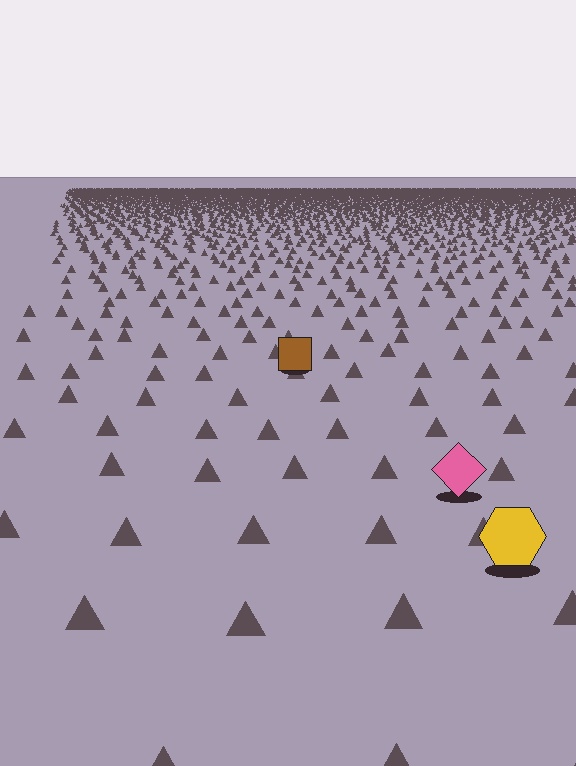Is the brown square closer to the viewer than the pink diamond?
No. The pink diamond is closer — you can tell from the texture gradient: the ground texture is coarser near it.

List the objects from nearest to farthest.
From nearest to farthest: the yellow hexagon, the pink diamond, the brown square.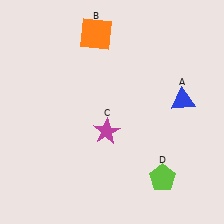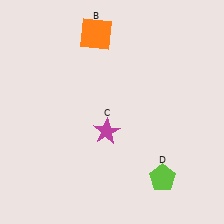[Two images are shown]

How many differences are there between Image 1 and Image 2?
There is 1 difference between the two images.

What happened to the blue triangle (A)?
The blue triangle (A) was removed in Image 2. It was in the top-right area of Image 1.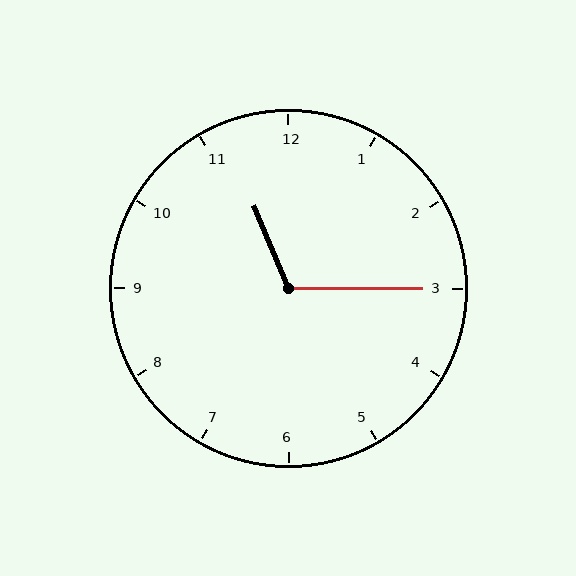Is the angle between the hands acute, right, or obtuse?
It is obtuse.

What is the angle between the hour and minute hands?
Approximately 112 degrees.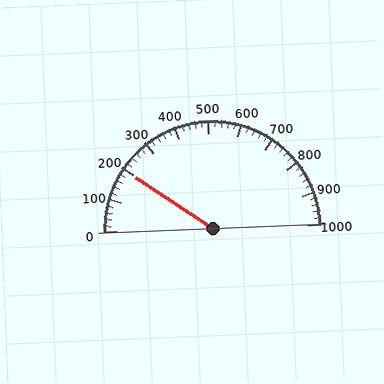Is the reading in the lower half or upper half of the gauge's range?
The reading is in the lower half of the range (0 to 1000).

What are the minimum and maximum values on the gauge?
The gauge ranges from 0 to 1000.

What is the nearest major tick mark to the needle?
The nearest major tick mark is 200.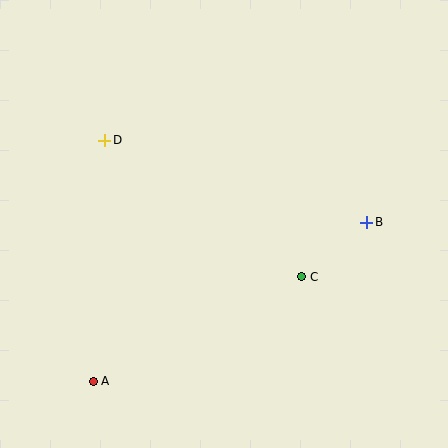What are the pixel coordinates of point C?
Point C is at (302, 277).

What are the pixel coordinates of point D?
Point D is at (105, 140).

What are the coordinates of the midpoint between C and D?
The midpoint between C and D is at (203, 208).